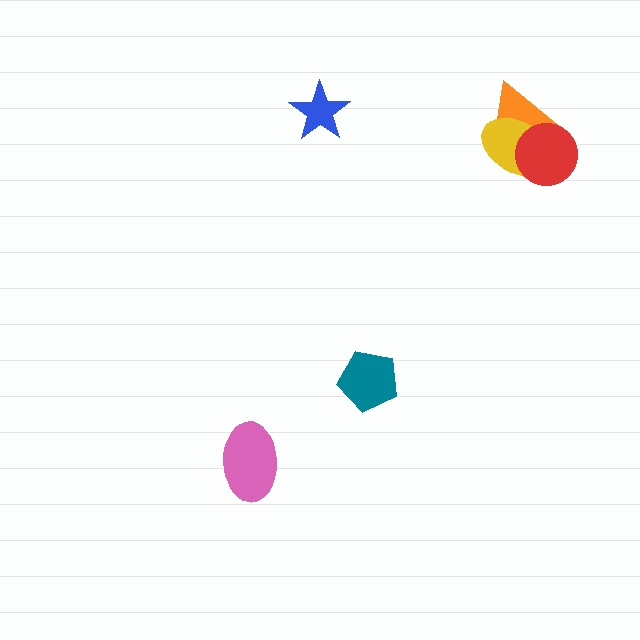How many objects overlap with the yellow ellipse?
2 objects overlap with the yellow ellipse.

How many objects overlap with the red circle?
2 objects overlap with the red circle.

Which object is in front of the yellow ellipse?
The red circle is in front of the yellow ellipse.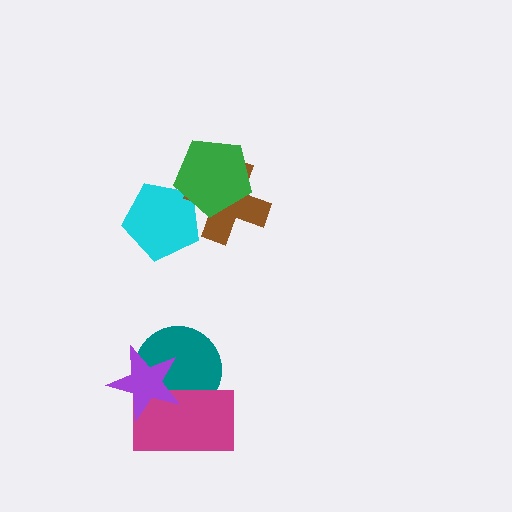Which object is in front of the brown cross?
The green pentagon is in front of the brown cross.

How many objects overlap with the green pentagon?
2 objects overlap with the green pentagon.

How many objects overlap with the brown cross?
2 objects overlap with the brown cross.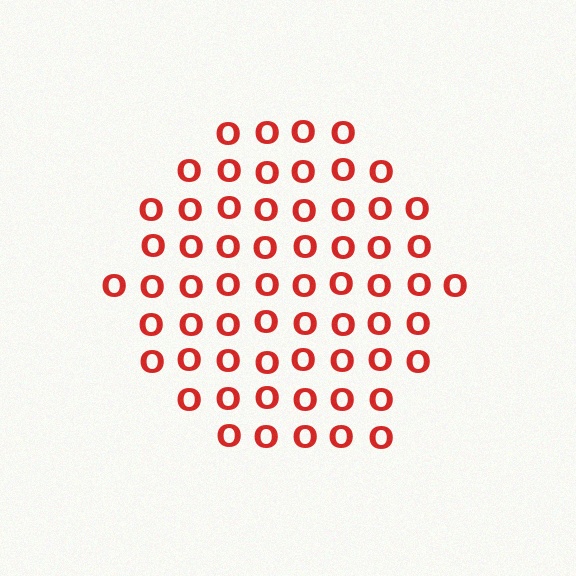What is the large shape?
The large shape is a hexagon.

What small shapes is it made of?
It is made of small letter O's.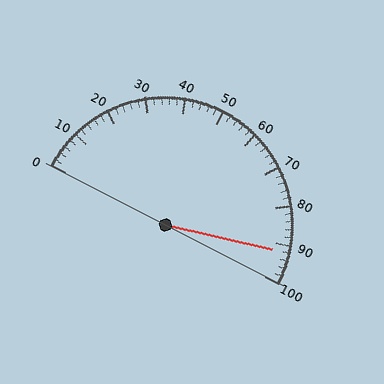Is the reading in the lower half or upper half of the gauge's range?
The reading is in the upper half of the range (0 to 100).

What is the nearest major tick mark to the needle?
The nearest major tick mark is 90.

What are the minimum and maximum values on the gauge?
The gauge ranges from 0 to 100.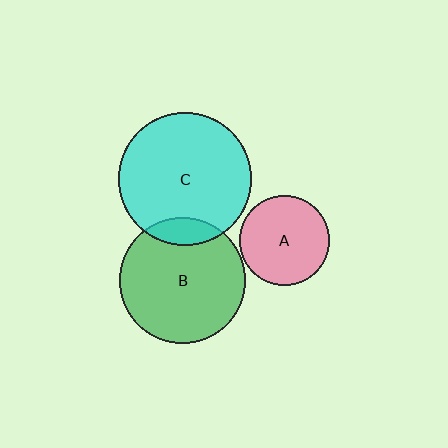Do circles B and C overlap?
Yes.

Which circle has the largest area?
Circle C (cyan).